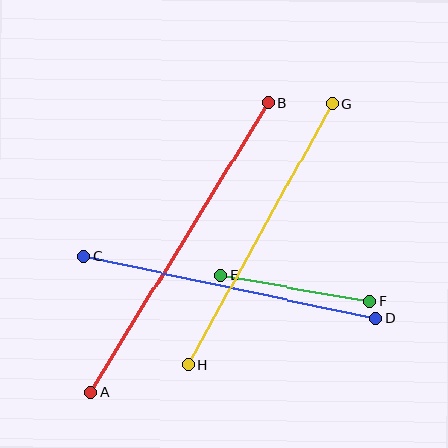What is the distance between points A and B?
The distance is approximately 340 pixels.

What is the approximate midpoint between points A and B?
The midpoint is at approximately (180, 248) pixels.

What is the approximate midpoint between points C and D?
The midpoint is at approximately (230, 287) pixels.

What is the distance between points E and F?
The distance is approximately 153 pixels.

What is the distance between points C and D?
The distance is approximately 299 pixels.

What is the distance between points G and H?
The distance is approximately 298 pixels.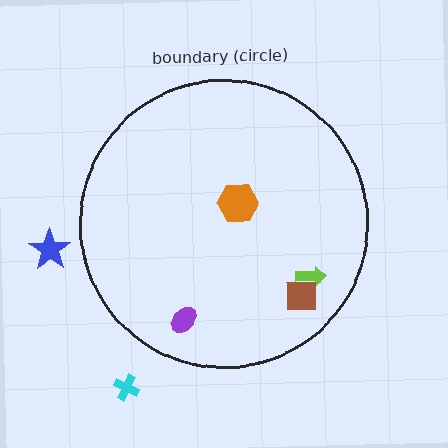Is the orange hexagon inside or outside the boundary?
Inside.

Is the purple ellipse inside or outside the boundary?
Inside.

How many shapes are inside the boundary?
4 inside, 2 outside.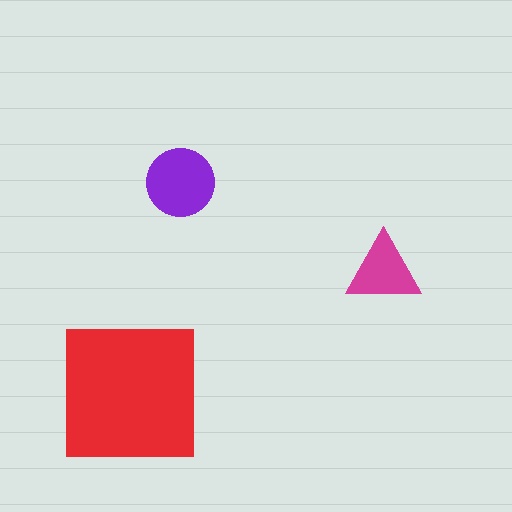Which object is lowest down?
The red square is bottommost.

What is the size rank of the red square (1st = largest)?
1st.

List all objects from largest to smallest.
The red square, the purple circle, the magenta triangle.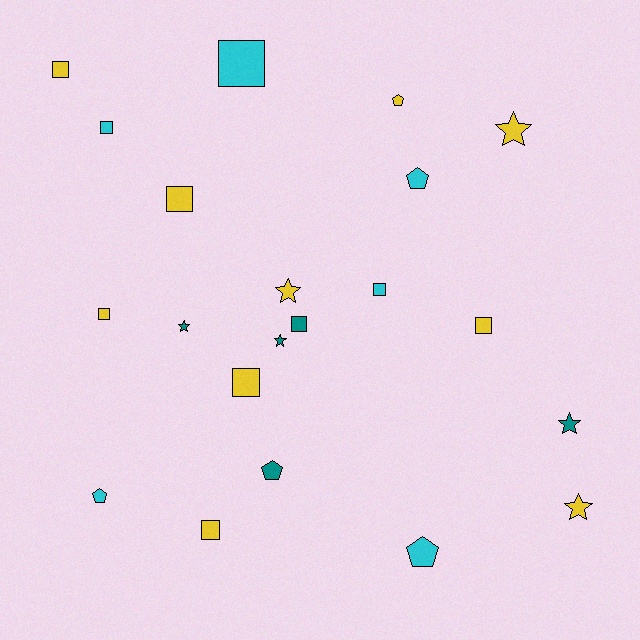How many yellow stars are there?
There are 3 yellow stars.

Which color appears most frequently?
Yellow, with 10 objects.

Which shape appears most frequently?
Square, with 10 objects.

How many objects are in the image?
There are 21 objects.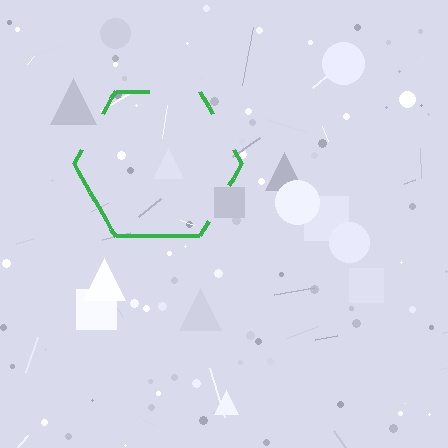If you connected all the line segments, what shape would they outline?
They would outline a hexagon.